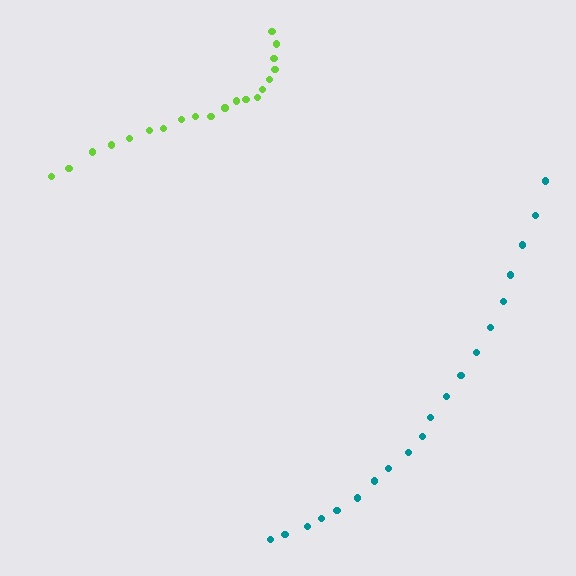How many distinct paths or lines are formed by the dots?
There are 2 distinct paths.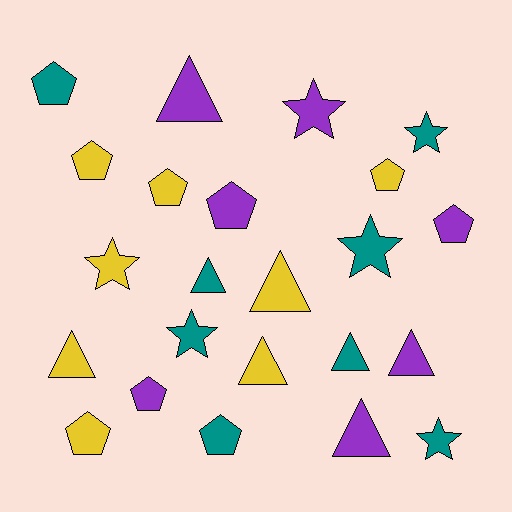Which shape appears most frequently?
Pentagon, with 9 objects.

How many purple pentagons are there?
There are 3 purple pentagons.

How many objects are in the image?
There are 23 objects.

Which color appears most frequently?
Yellow, with 8 objects.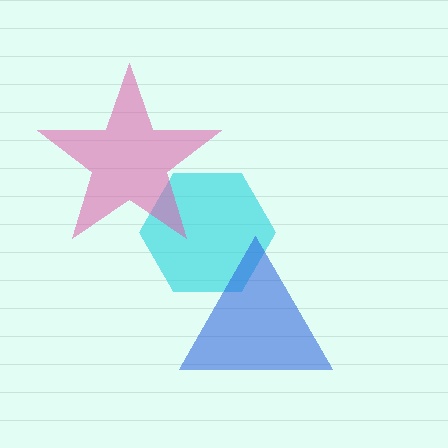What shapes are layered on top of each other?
The layered shapes are: a cyan hexagon, a pink star, a blue triangle.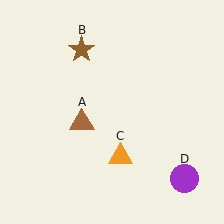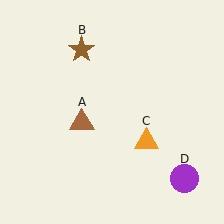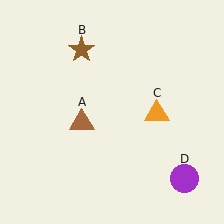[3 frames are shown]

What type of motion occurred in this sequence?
The orange triangle (object C) rotated counterclockwise around the center of the scene.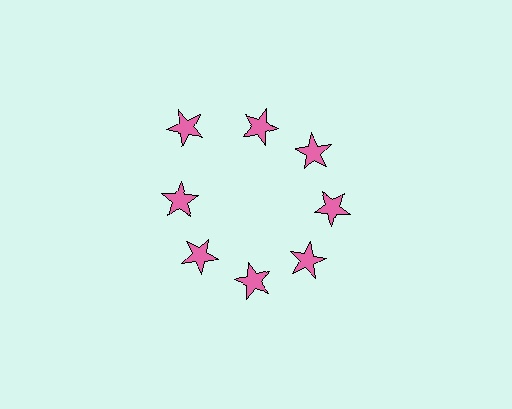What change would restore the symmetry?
The symmetry would be restored by moving it inward, back onto the ring so that all 8 stars sit at equal angles and equal distance from the center.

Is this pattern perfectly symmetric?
No. The 8 pink stars are arranged in a ring, but one element near the 10 o'clock position is pushed outward from the center, breaking the 8-fold rotational symmetry.